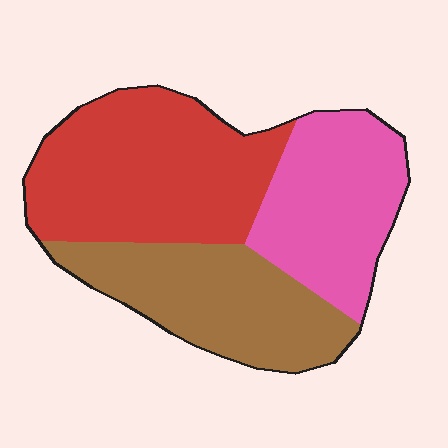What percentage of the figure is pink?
Pink covers roughly 30% of the figure.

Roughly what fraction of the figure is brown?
Brown takes up between a quarter and a half of the figure.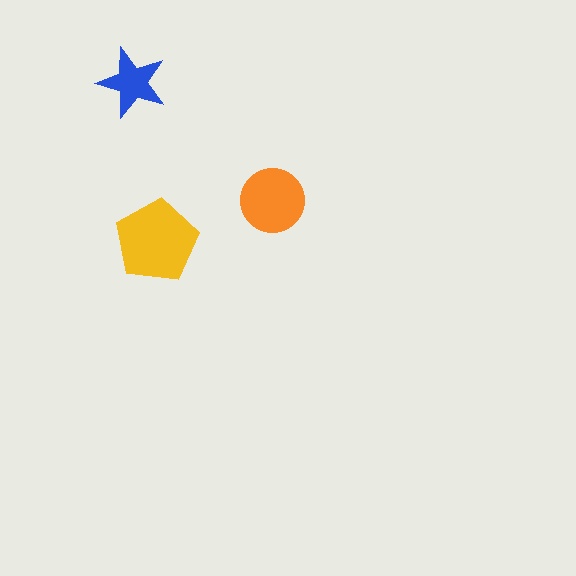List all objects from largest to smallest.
The yellow pentagon, the orange circle, the blue star.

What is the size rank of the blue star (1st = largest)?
3rd.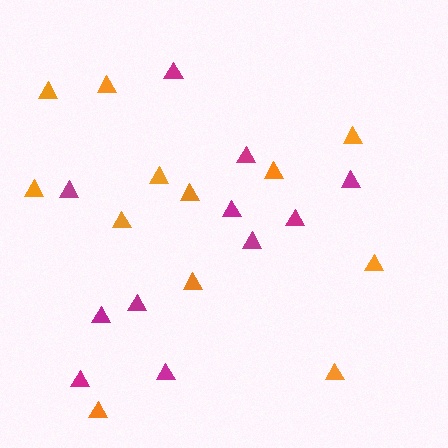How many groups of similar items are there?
There are 2 groups: one group of magenta triangles (11) and one group of orange triangles (12).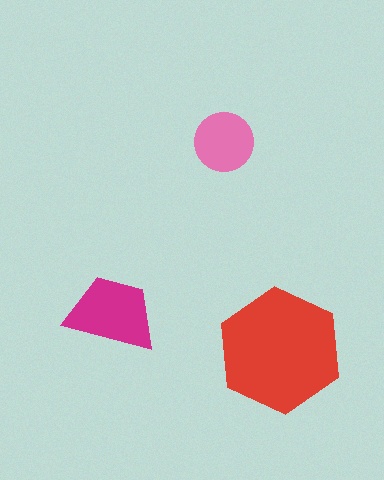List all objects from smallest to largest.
The pink circle, the magenta trapezoid, the red hexagon.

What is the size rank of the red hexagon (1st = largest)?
1st.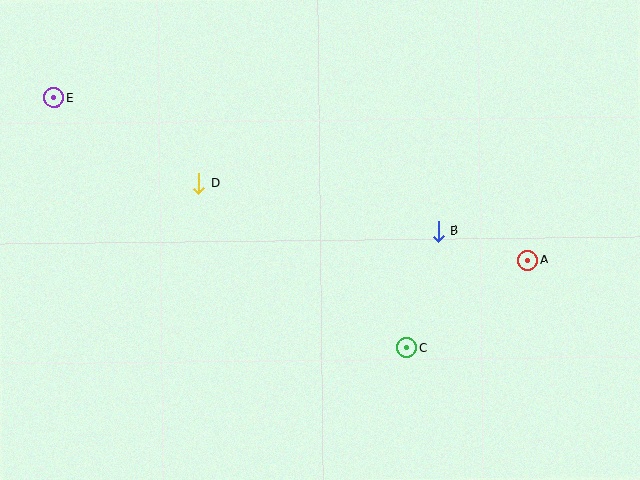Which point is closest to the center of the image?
Point B at (438, 231) is closest to the center.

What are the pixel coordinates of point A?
Point A is at (528, 260).